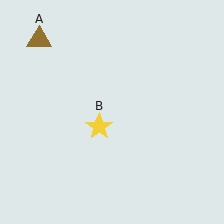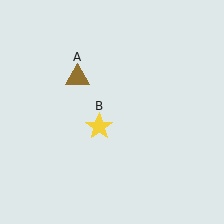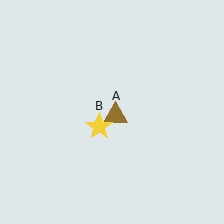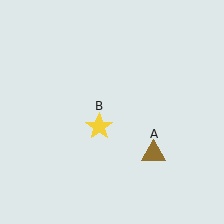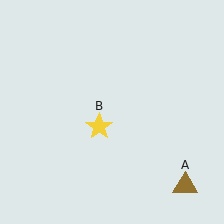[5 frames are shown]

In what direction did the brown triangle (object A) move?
The brown triangle (object A) moved down and to the right.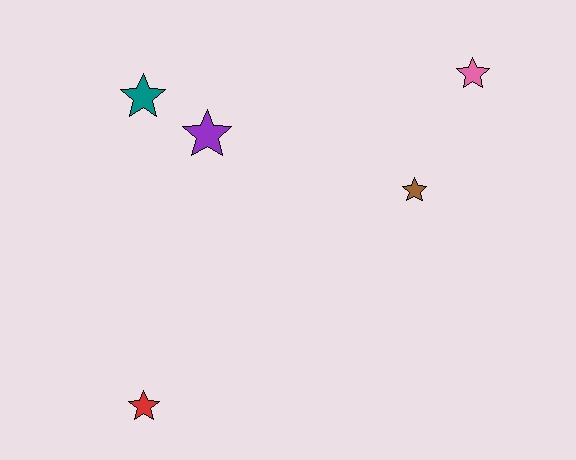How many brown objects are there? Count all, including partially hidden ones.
There is 1 brown object.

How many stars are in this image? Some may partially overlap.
There are 5 stars.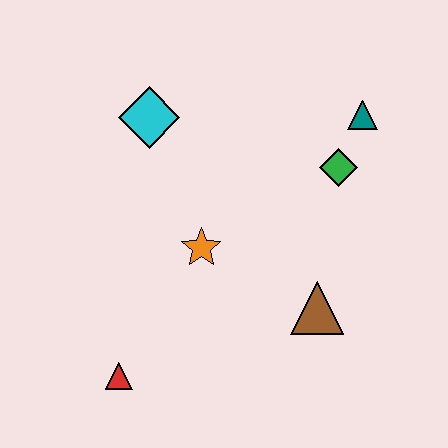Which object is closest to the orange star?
The brown triangle is closest to the orange star.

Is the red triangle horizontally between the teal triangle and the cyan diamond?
No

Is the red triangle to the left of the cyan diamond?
Yes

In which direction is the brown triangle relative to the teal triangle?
The brown triangle is below the teal triangle.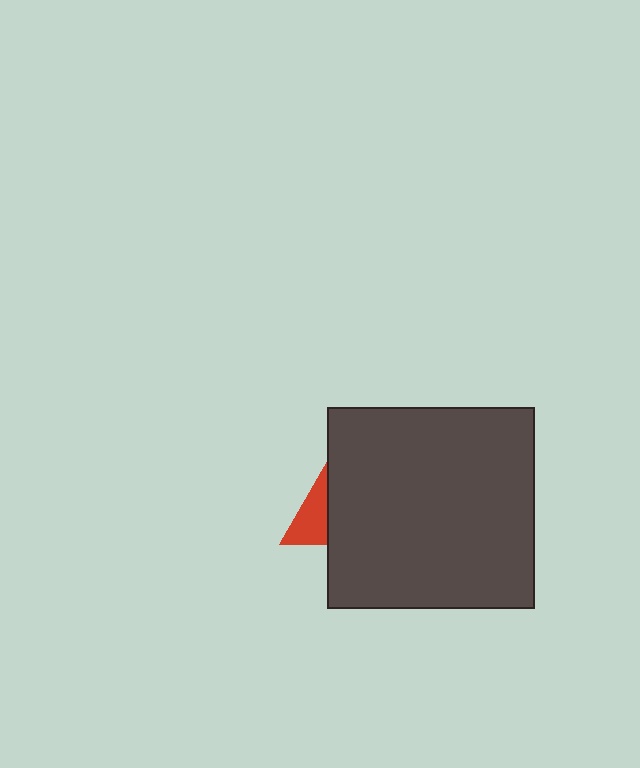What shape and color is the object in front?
The object in front is a dark gray rectangle.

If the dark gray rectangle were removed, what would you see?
You would see the complete red triangle.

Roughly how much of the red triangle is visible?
A small part of it is visible (roughly 41%).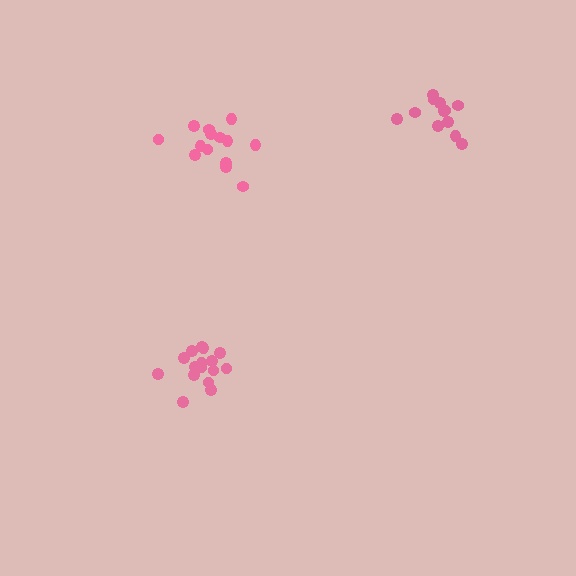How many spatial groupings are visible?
There are 3 spatial groupings.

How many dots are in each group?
Group 1: 17 dots, Group 2: 12 dots, Group 3: 14 dots (43 total).